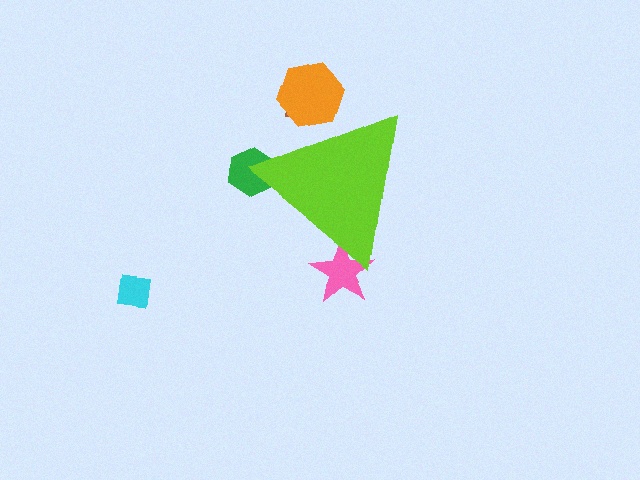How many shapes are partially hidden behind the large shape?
4 shapes are partially hidden.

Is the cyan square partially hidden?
No, the cyan square is fully visible.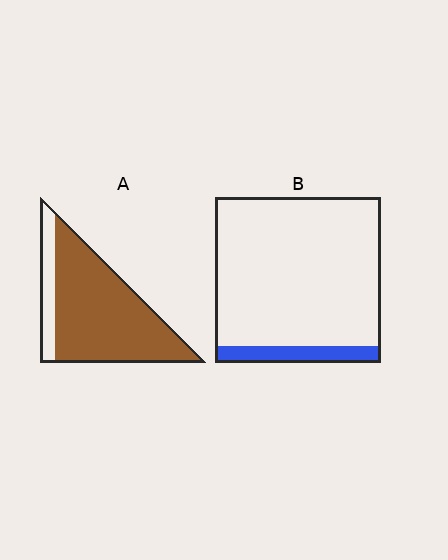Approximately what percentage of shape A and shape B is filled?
A is approximately 85% and B is approximately 10%.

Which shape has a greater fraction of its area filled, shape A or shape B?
Shape A.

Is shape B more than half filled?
No.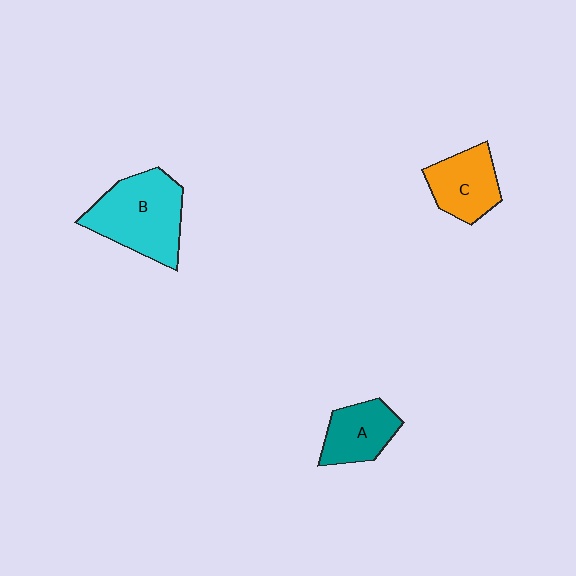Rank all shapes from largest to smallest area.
From largest to smallest: B (cyan), C (orange), A (teal).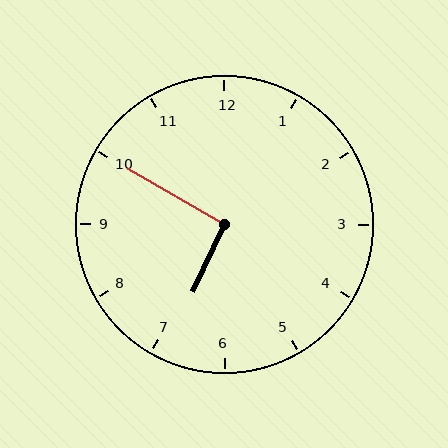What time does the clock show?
6:50.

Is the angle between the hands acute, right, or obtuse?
It is right.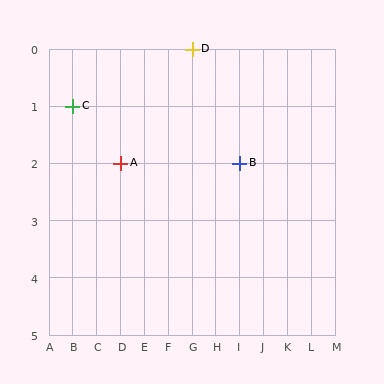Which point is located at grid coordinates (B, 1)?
Point C is at (B, 1).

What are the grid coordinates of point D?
Point D is at grid coordinates (G, 0).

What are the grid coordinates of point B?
Point B is at grid coordinates (I, 2).